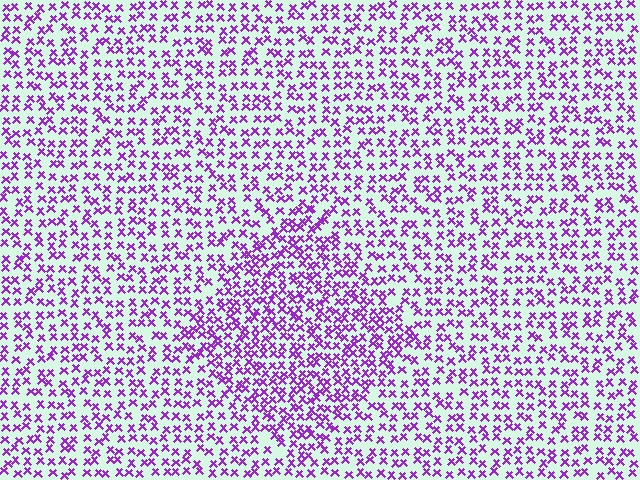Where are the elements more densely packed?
The elements are more densely packed inside the diamond boundary.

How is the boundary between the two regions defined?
The boundary is defined by a change in element density (approximately 1.6x ratio). All elements are the same color, size, and shape.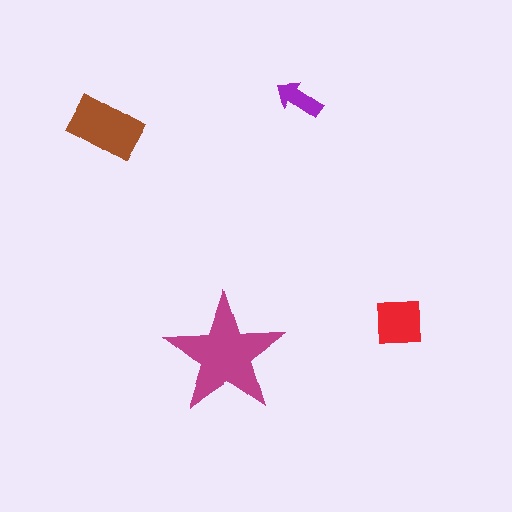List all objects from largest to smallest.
The magenta star, the brown rectangle, the red square, the purple arrow.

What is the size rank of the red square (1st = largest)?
3rd.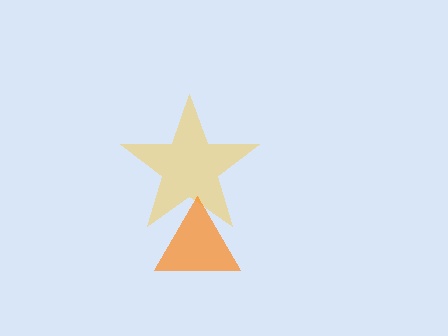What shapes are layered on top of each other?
The layered shapes are: a yellow star, an orange triangle.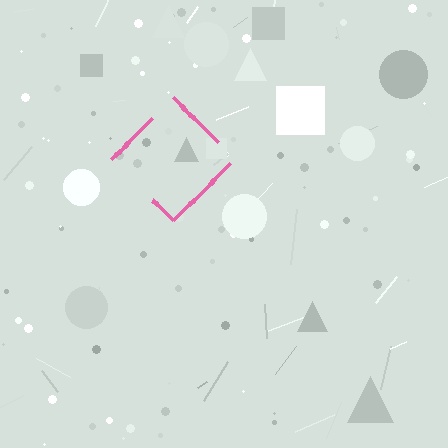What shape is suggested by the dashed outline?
The dashed outline suggests a diamond.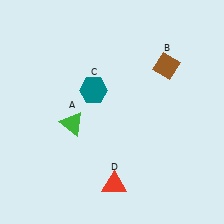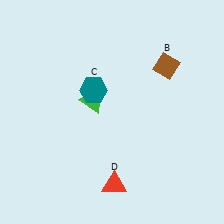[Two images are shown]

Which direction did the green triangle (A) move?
The green triangle (A) moved up.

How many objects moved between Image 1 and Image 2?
1 object moved between the two images.